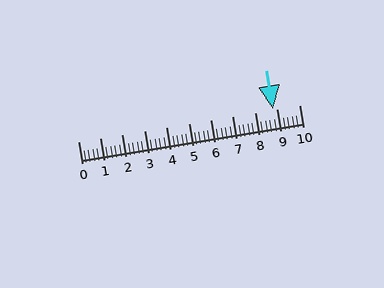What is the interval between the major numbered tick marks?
The major tick marks are spaced 1 units apart.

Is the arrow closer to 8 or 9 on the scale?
The arrow is closer to 9.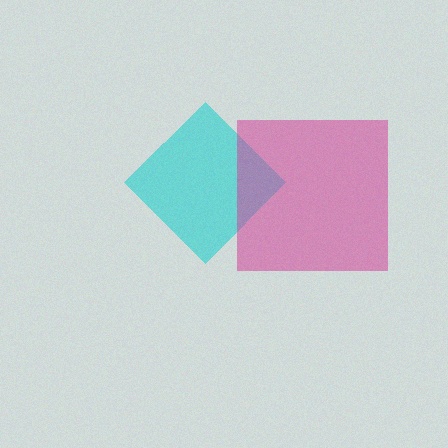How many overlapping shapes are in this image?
There are 2 overlapping shapes in the image.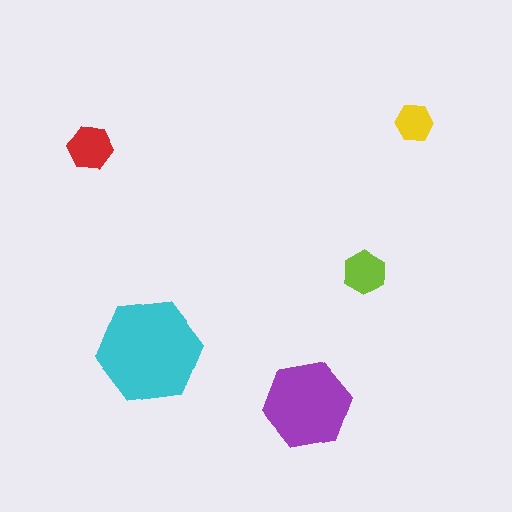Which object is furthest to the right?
The yellow hexagon is rightmost.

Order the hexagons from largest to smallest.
the cyan one, the purple one, the red one, the lime one, the yellow one.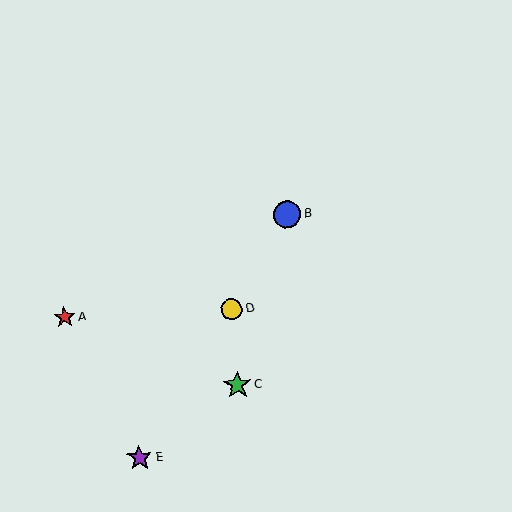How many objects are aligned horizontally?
2 objects (A, D) are aligned horizontally.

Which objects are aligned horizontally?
Objects A, D are aligned horizontally.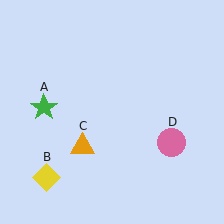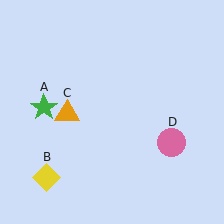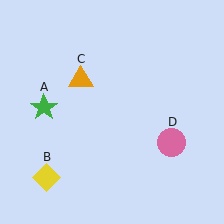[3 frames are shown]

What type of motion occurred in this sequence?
The orange triangle (object C) rotated clockwise around the center of the scene.